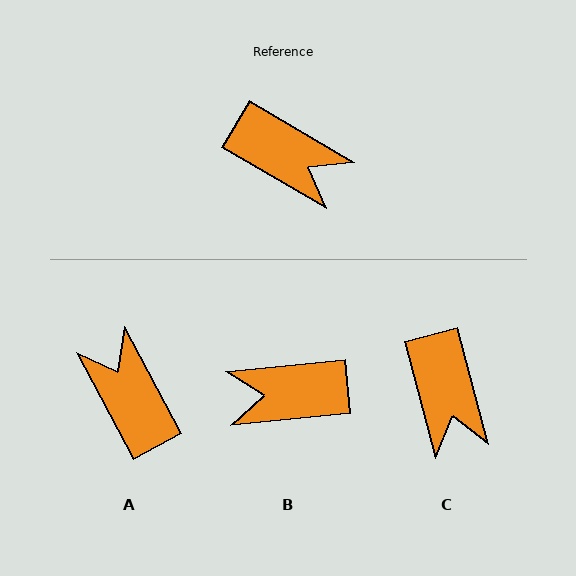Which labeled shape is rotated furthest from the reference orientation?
A, about 149 degrees away.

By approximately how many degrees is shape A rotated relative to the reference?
Approximately 149 degrees counter-clockwise.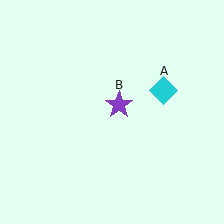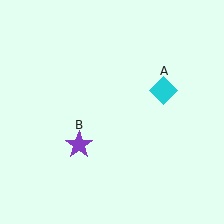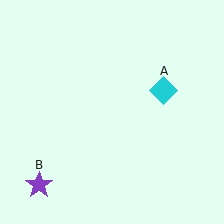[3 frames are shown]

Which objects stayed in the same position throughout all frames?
Cyan diamond (object A) remained stationary.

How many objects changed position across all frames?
1 object changed position: purple star (object B).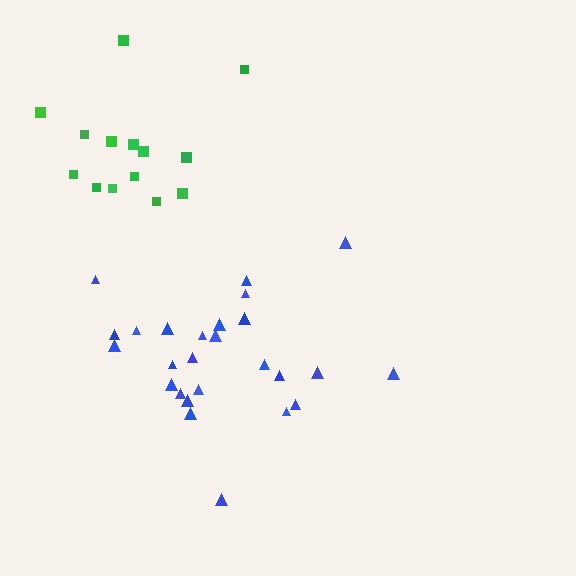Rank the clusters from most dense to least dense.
blue, green.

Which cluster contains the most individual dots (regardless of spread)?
Blue (26).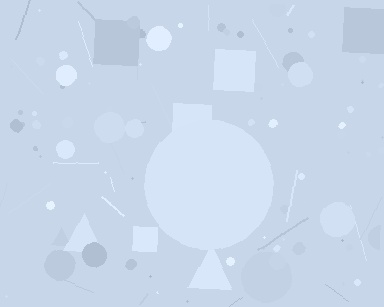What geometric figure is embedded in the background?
A circle is embedded in the background.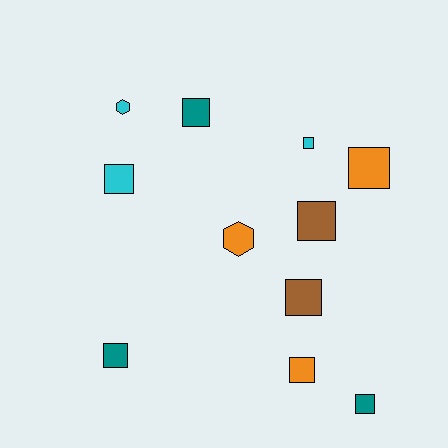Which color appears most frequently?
Cyan, with 3 objects.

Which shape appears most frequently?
Square, with 9 objects.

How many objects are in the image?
There are 11 objects.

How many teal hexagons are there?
There are no teal hexagons.